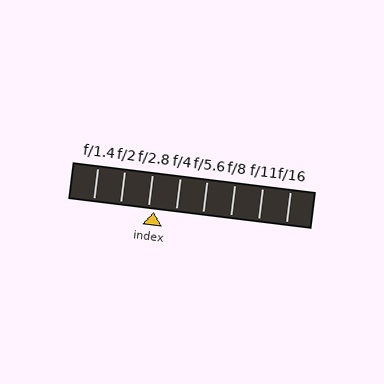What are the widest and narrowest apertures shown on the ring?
The widest aperture shown is f/1.4 and the narrowest is f/16.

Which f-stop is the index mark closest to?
The index mark is closest to f/2.8.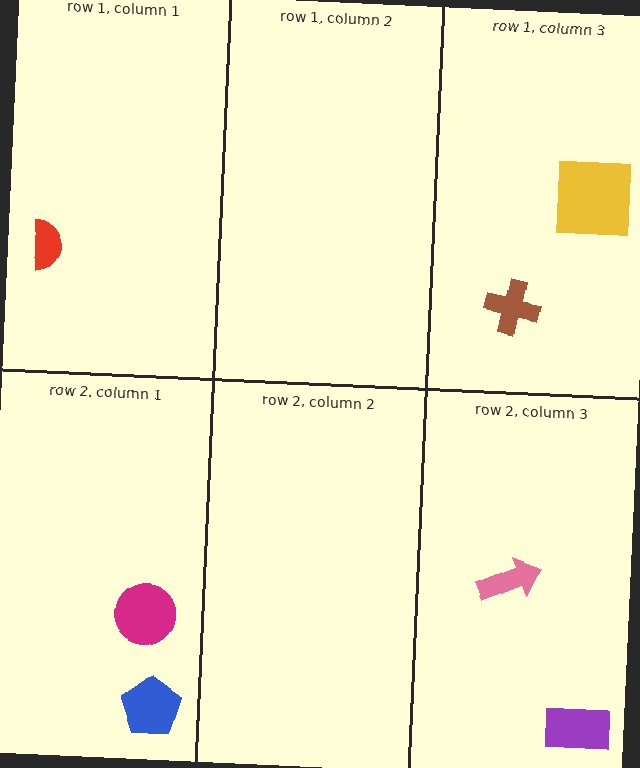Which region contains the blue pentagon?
The row 2, column 1 region.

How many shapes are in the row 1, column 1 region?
1.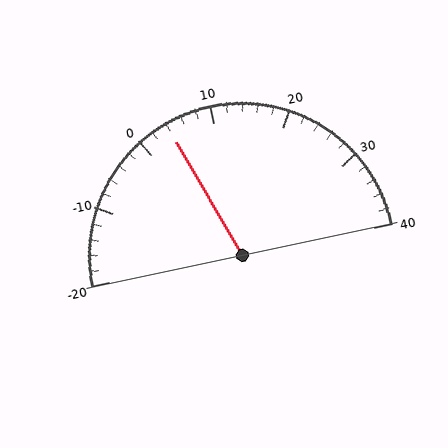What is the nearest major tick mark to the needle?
The nearest major tick mark is 0.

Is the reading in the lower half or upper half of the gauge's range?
The reading is in the lower half of the range (-20 to 40).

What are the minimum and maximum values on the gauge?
The gauge ranges from -20 to 40.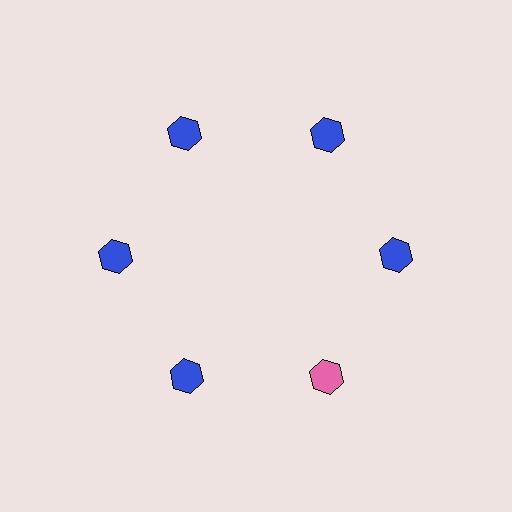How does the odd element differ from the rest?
It has a different color: pink instead of blue.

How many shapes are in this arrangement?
There are 6 shapes arranged in a ring pattern.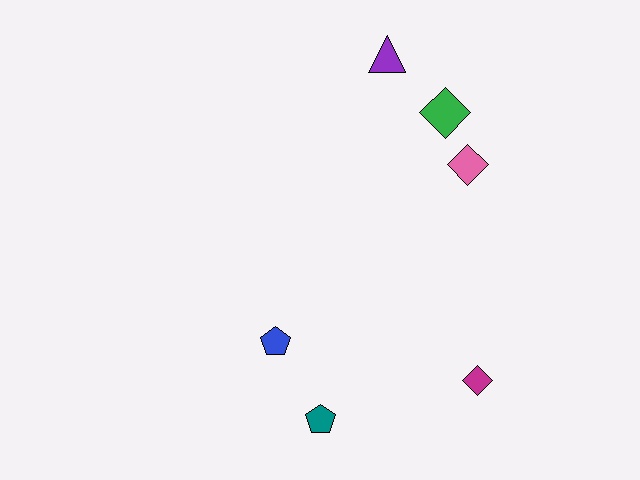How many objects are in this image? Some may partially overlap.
There are 6 objects.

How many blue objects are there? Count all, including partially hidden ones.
There is 1 blue object.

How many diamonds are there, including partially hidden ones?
There are 3 diamonds.